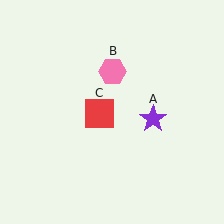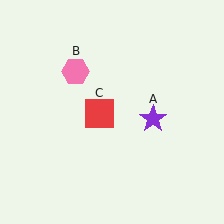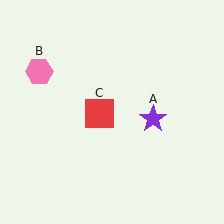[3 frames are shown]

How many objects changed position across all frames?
1 object changed position: pink hexagon (object B).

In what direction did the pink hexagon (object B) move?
The pink hexagon (object B) moved left.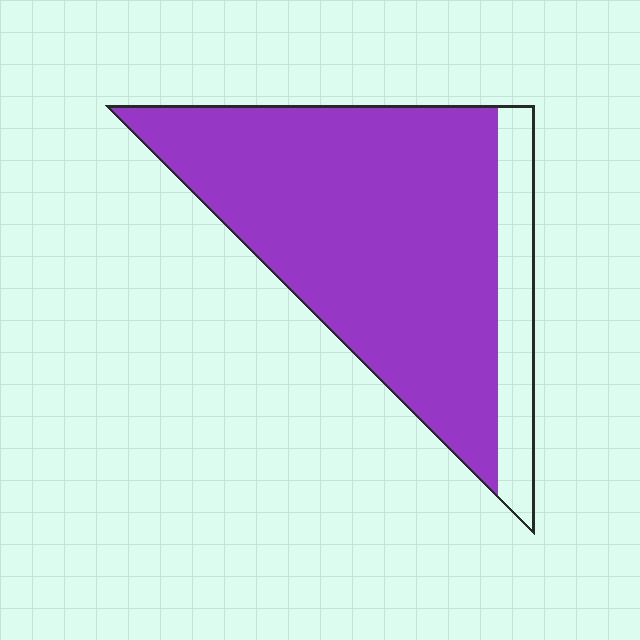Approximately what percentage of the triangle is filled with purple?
Approximately 85%.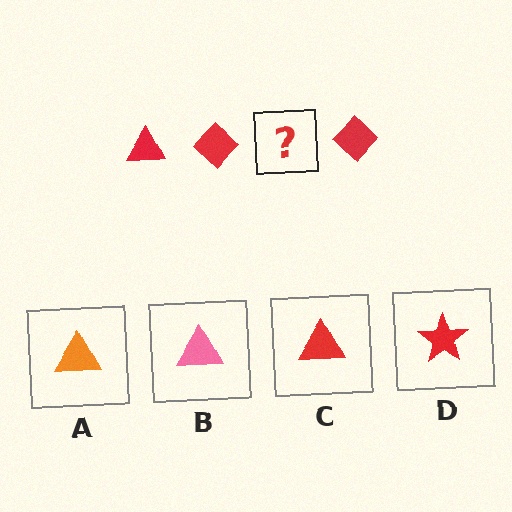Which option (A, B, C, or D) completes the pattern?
C.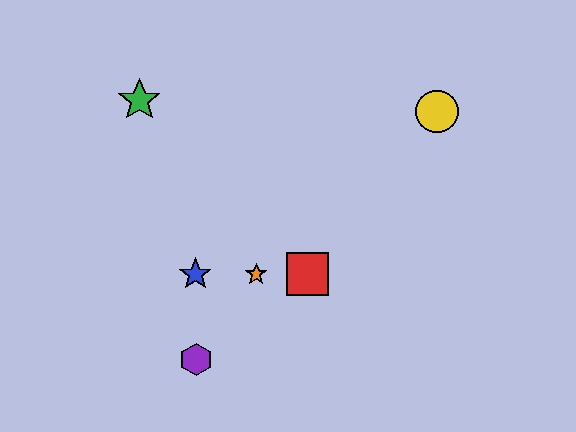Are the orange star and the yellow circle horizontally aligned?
No, the orange star is at y≈274 and the yellow circle is at y≈112.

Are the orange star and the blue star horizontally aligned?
Yes, both are at y≈274.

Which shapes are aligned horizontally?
The red square, the blue star, the orange star are aligned horizontally.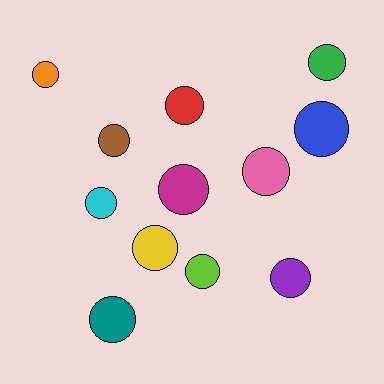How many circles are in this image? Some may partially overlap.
There are 12 circles.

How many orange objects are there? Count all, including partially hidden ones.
There is 1 orange object.